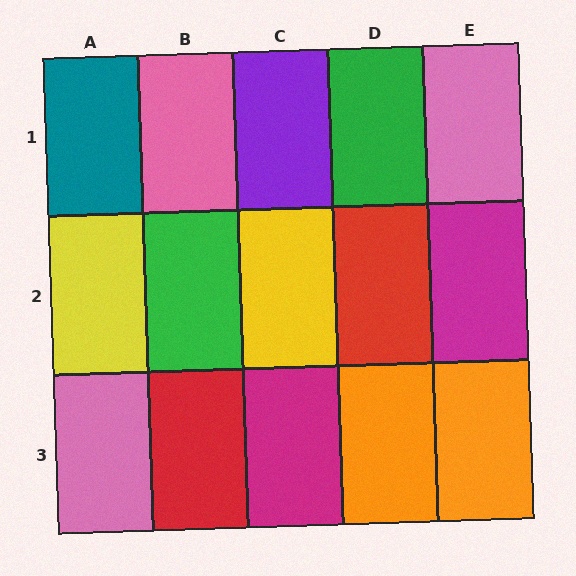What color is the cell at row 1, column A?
Teal.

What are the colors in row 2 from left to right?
Yellow, green, yellow, red, magenta.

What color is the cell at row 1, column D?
Green.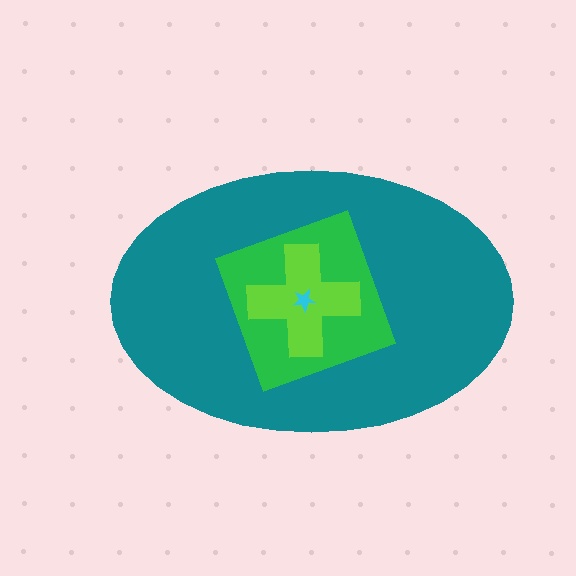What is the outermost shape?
The teal ellipse.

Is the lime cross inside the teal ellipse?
Yes.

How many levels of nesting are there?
4.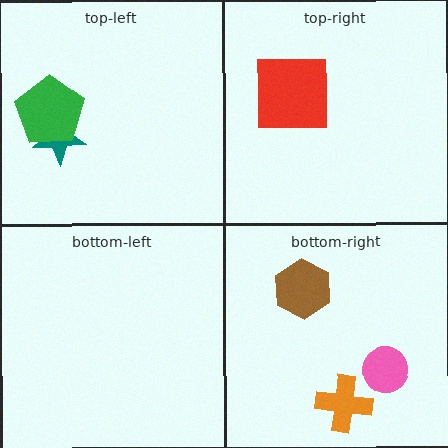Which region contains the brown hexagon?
The bottom-right region.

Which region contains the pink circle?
The bottom-right region.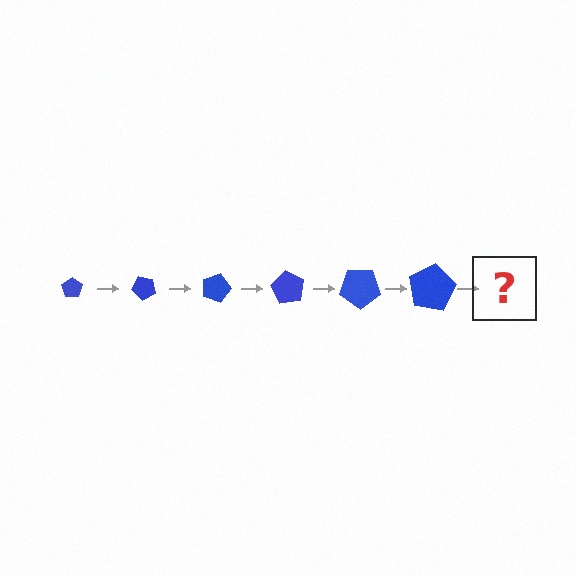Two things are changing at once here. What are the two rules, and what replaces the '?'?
The two rules are that the pentagon grows larger each step and it rotates 45 degrees each step. The '?' should be a pentagon, larger than the previous one and rotated 270 degrees from the start.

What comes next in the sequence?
The next element should be a pentagon, larger than the previous one and rotated 270 degrees from the start.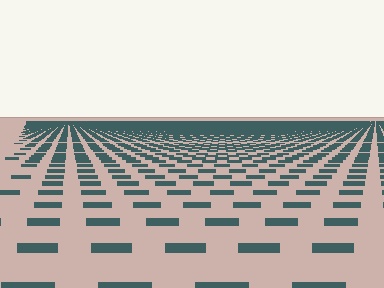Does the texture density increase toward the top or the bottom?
Density increases toward the top.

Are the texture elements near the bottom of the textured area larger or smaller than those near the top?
Larger. Near the bottom, elements are closer to the viewer and appear at a bigger on-screen size.